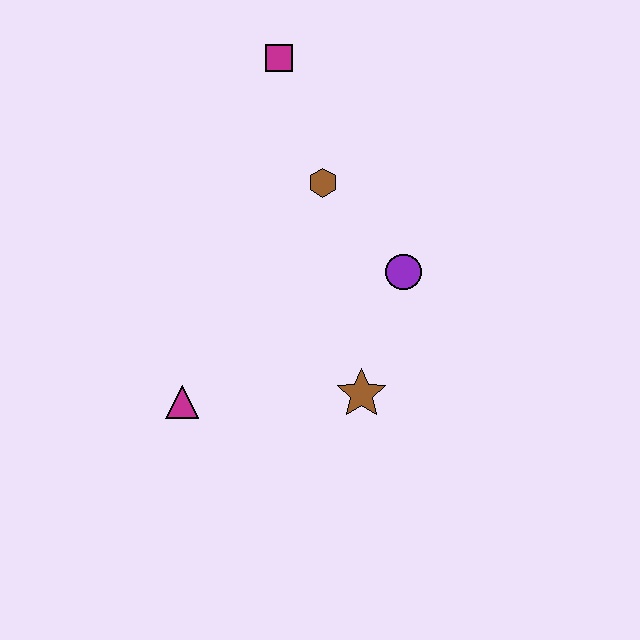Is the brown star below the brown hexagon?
Yes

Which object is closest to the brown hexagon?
The purple circle is closest to the brown hexagon.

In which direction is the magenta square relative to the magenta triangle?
The magenta square is above the magenta triangle.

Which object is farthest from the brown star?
The magenta square is farthest from the brown star.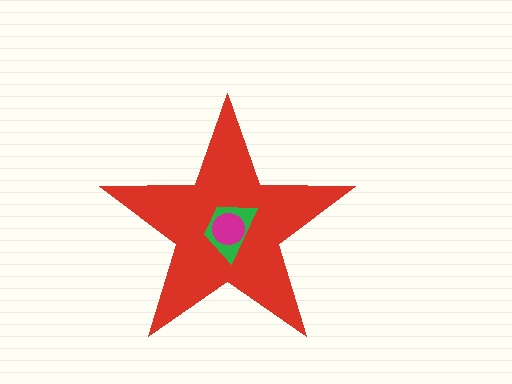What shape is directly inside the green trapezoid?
The magenta circle.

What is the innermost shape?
The magenta circle.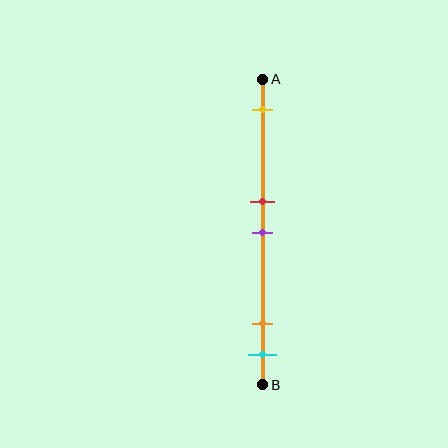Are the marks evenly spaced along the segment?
No, the marks are not evenly spaced.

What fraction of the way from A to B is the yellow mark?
The yellow mark is approximately 10% (0.1) of the way from A to B.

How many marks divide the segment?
There are 5 marks dividing the segment.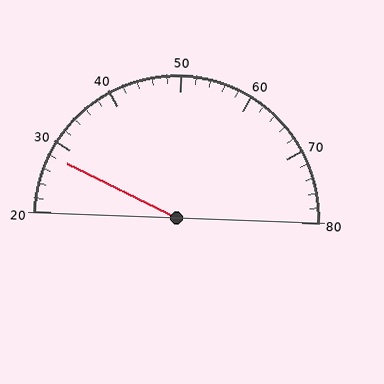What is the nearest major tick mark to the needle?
The nearest major tick mark is 30.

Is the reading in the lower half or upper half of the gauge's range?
The reading is in the lower half of the range (20 to 80).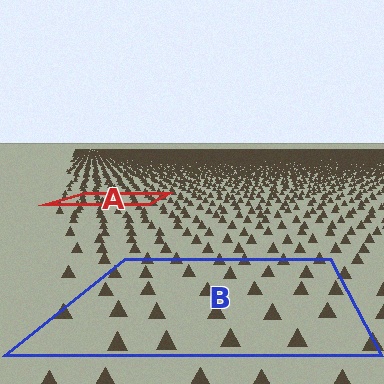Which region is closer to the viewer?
Region B is closer. The texture elements there are larger and more spread out.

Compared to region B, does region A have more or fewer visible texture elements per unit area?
Region A has more texture elements per unit area — they are packed more densely because it is farther away.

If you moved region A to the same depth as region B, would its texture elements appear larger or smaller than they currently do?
They would appear larger. At a closer depth, the same texture elements are projected at a bigger on-screen size.